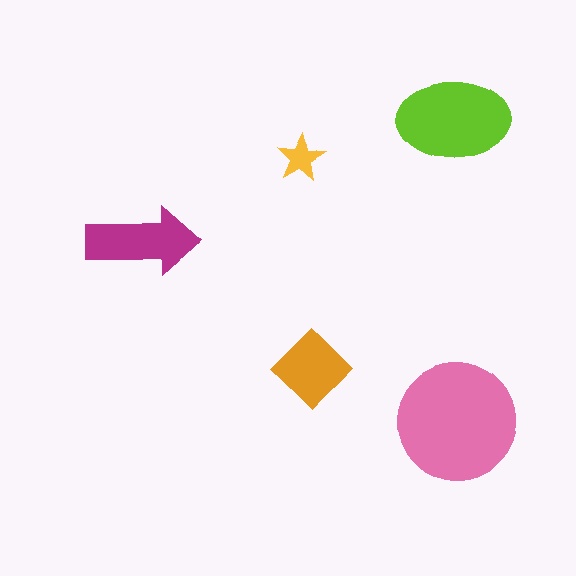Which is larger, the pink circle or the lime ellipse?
The pink circle.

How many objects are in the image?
There are 5 objects in the image.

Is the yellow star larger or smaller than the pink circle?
Smaller.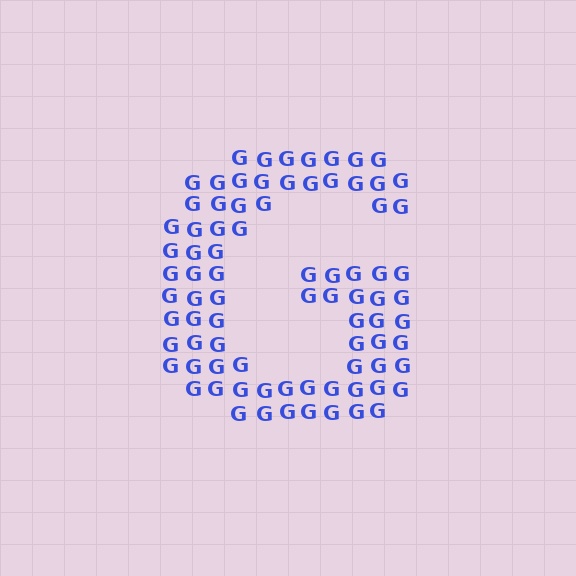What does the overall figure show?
The overall figure shows the letter G.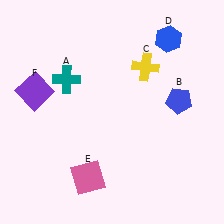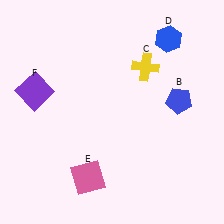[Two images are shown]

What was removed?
The teal cross (A) was removed in Image 2.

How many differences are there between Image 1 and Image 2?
There is 1 difference between the two images.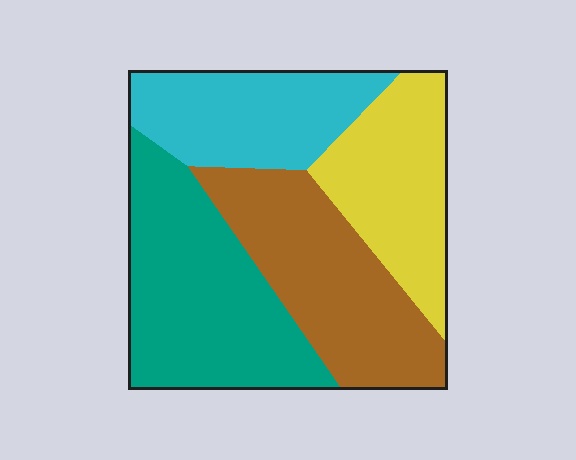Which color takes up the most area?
Teal, at roughly 30%.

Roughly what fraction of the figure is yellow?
Yellow covers 21% of the figure.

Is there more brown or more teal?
Teal.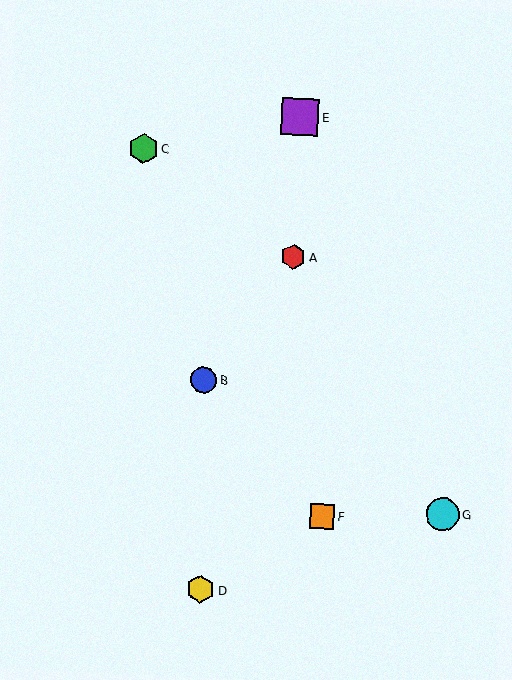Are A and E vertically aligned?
Yes, both are at x≈293.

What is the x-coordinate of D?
Object D is at x≈201.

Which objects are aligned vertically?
Objects A, E are aligned vertically.